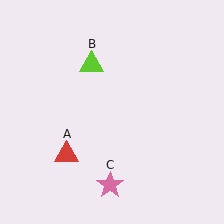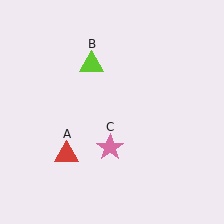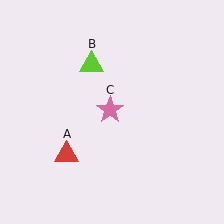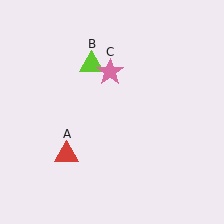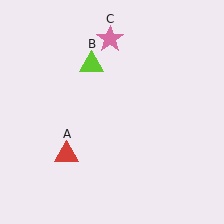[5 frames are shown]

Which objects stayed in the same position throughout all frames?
Red triangle (object A) and lime triangle (object B) remained stationary.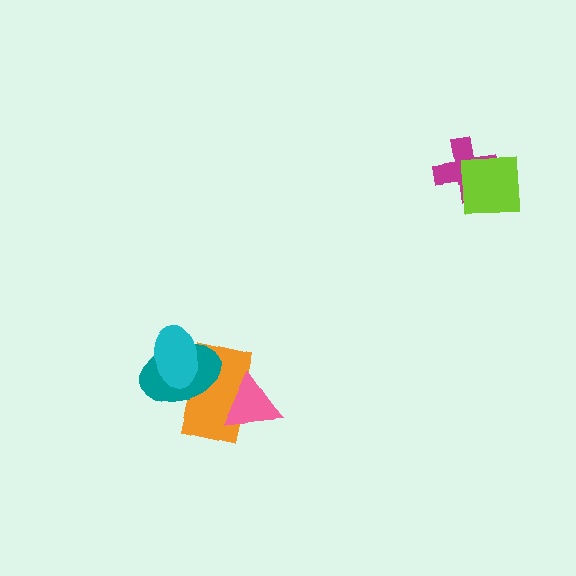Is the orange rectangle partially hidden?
Yes, it is partially covered by another shape.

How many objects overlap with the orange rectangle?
3 objects overlap with the orange rectangle.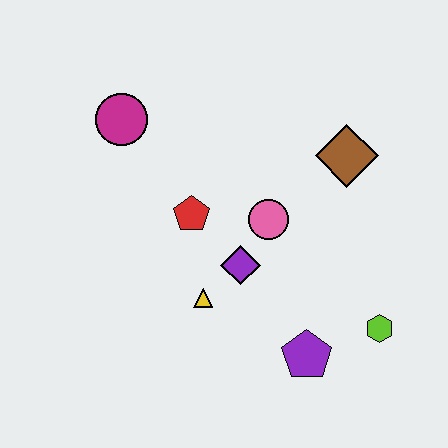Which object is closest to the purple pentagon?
The lime hexagon is closest to the purple pentagon.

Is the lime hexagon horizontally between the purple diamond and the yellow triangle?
No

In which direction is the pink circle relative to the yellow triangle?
The pink circle is above the yellow triangle.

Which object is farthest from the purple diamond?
The magenta circle is farthest from the purple diamond.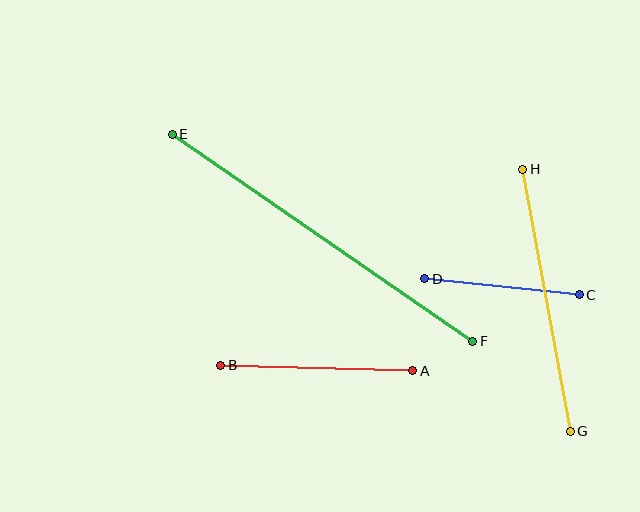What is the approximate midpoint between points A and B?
The midpoint is at approximately (317, 368) pixels.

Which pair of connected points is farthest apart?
Points E and F are farthest apart.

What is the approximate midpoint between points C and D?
The midpoint is at approximately (502, 287) pixels.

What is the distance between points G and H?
The distance is approximately 266 pixels.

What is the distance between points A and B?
The distance is approximately 192 pixels.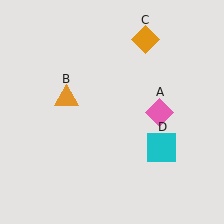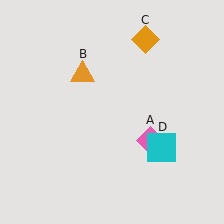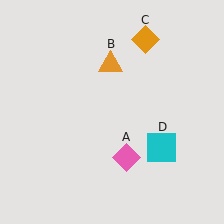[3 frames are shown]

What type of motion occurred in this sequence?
The pink diamond (object A), orange triangle (object B) rotated clockwise around the center of the scene.